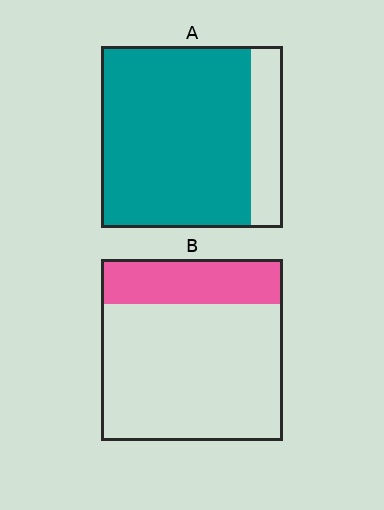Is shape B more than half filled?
No.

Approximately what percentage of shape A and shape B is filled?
A is approximately 80% and B is approximately 25%.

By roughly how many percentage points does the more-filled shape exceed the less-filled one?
By roughly 60 percentage points (A over B).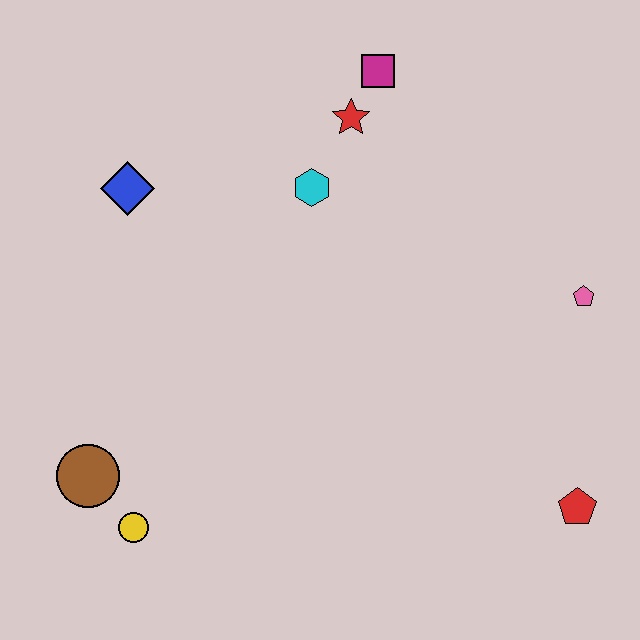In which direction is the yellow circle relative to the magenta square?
The yellow circle is below the magenta square.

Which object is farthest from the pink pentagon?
The brown circle is farthest from the pink pentagon.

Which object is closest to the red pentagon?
The pink pentagon is closest to the red pentagon.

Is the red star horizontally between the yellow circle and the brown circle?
No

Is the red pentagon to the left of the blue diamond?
No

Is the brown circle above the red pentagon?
Yes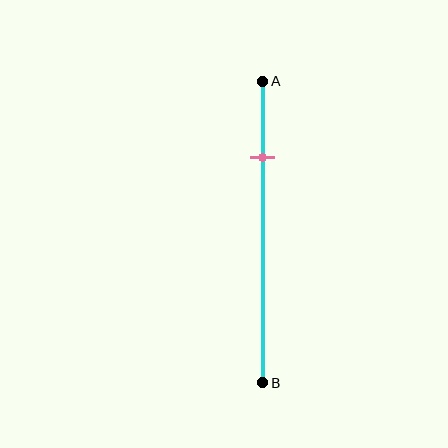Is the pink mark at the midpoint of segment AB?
No, the mark is at about 25% from A, not at the 50% midpoint.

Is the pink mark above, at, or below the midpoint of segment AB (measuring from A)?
The pink mark is above the midpoint of segment AB.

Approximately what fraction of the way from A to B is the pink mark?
The pink mark is approximately 25% of the way from A to B.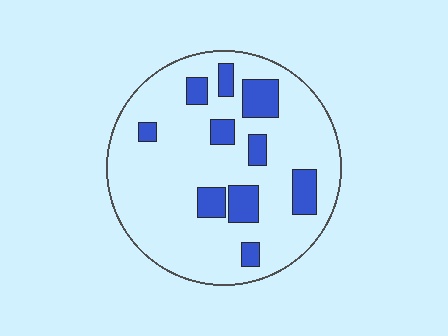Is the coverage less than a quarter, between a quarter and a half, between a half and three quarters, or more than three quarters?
Less than a quarter.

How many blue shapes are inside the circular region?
10.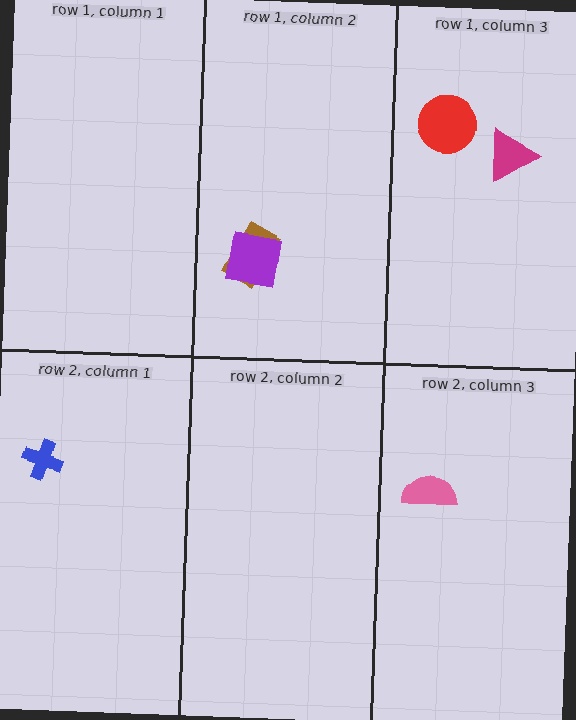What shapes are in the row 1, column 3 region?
The magenta triangle, the red circle.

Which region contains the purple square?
The row 1, column 2 region.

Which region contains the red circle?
The row 1, column 3 region.